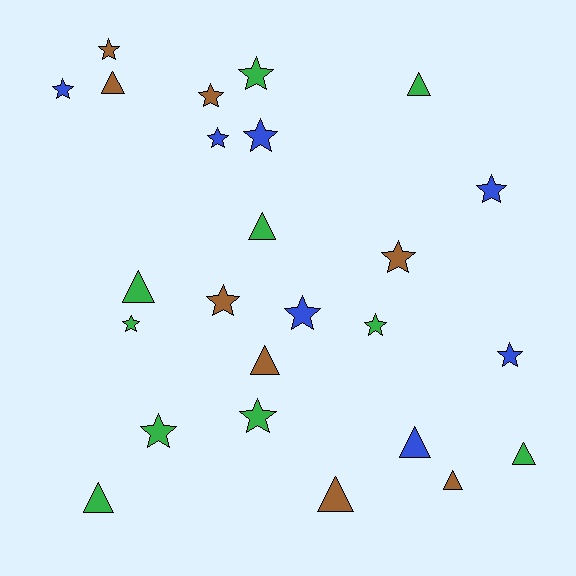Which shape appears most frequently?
Star, with 15 objects.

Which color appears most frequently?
Green, with 10 objects.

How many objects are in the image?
There are 25 objects.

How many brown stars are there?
There are 4 brown stars.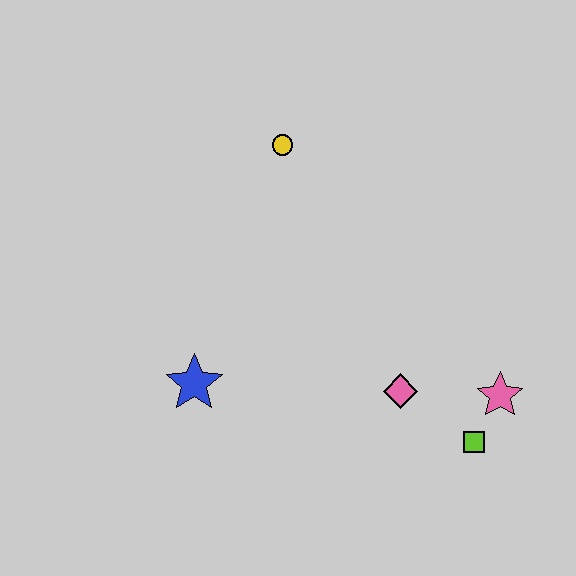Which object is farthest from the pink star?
The yellow circle is farthest from the pink star.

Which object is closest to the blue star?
The pink diamond is closest to the blue star.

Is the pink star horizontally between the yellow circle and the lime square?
No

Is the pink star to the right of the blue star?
Yes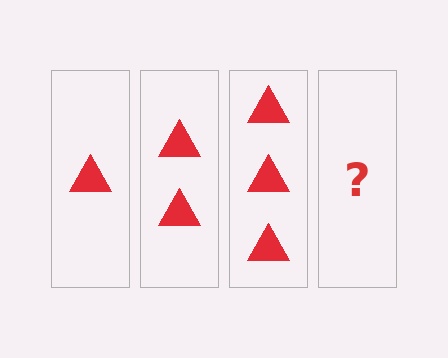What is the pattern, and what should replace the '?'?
The pattern is that each step adds one more triangle. The '?' should be 4 triangles.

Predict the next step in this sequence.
The next step is 4 triangles.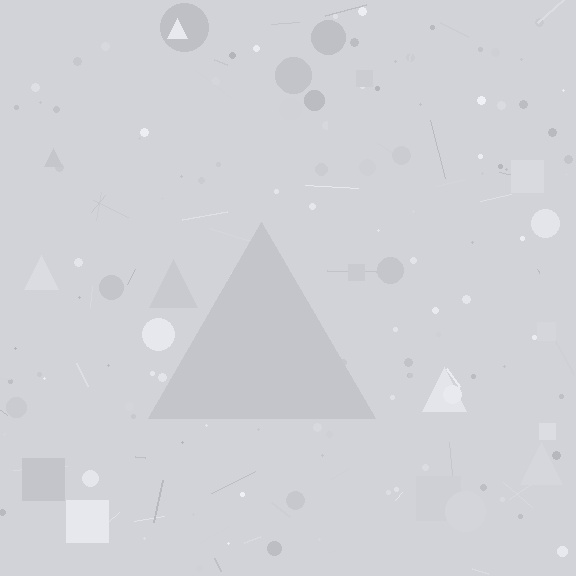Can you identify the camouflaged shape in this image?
The camouflaged shape is a triangle.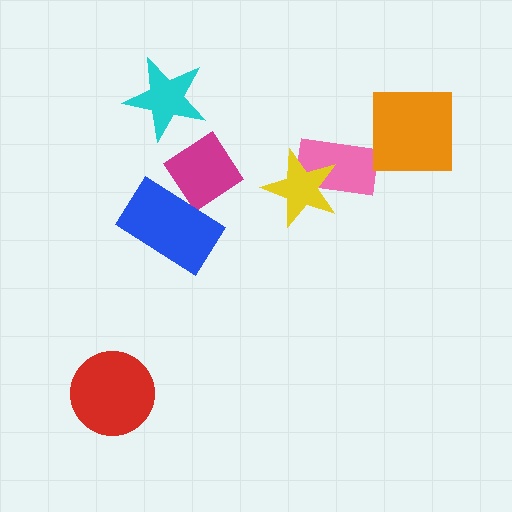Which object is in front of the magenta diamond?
The blue rectangle is in front of the magenta diamond.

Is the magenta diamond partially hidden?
Yes, it is partially covered by another shape.